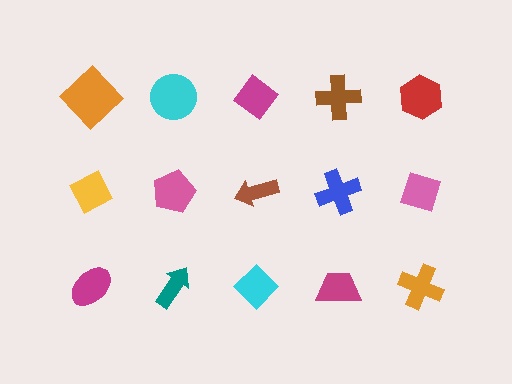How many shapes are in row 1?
5 shapes.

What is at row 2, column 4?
A blue cross.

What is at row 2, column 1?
A yellow diamond.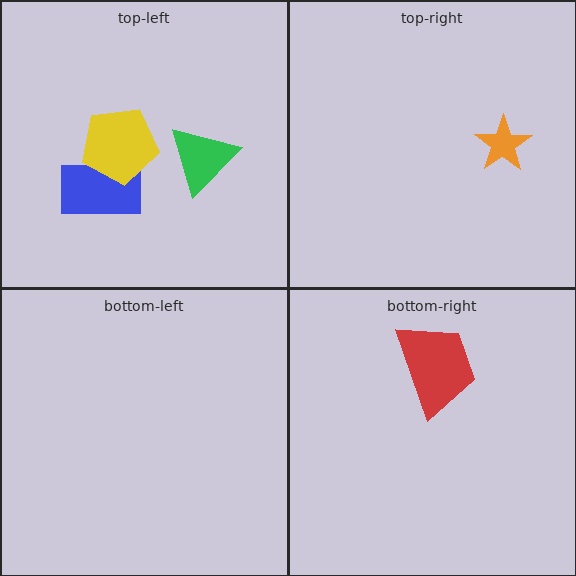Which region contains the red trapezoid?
The bottom-right region.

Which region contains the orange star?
The top-right region.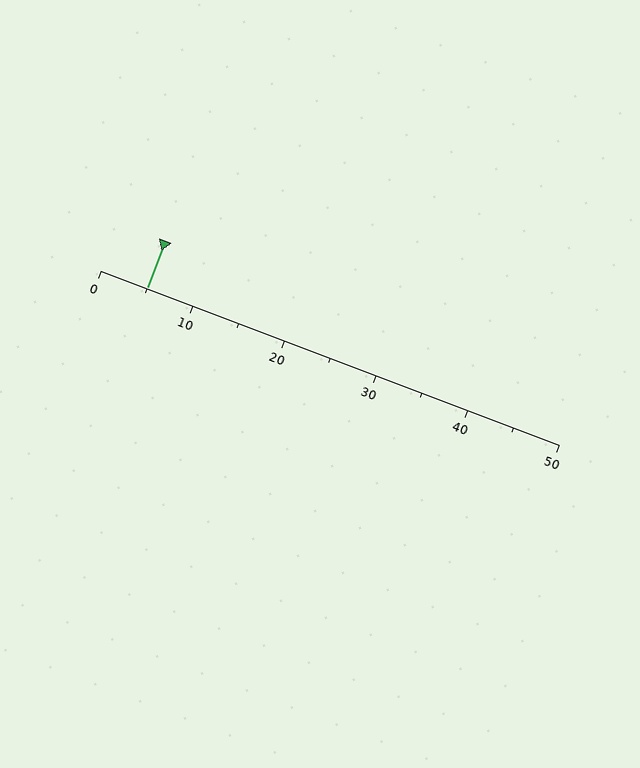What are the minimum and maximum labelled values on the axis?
The axis runs from 0 to 50.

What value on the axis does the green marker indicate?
The marker indicates approximately 5.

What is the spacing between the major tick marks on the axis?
The major ticks are spaced 10 apart.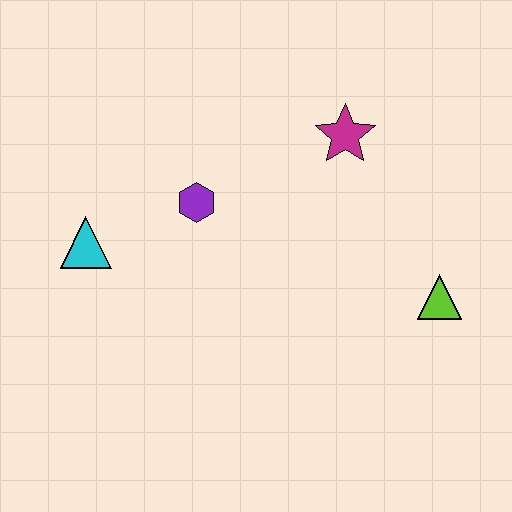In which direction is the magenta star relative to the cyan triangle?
The magenta star is to the right of the cyan triangle.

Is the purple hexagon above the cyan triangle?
Yes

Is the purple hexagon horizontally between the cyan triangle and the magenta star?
Yes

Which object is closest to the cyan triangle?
The purple hexagon is closest to the cyan triangle.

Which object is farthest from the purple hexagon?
The lime triangle is farthest from the purple hexagon.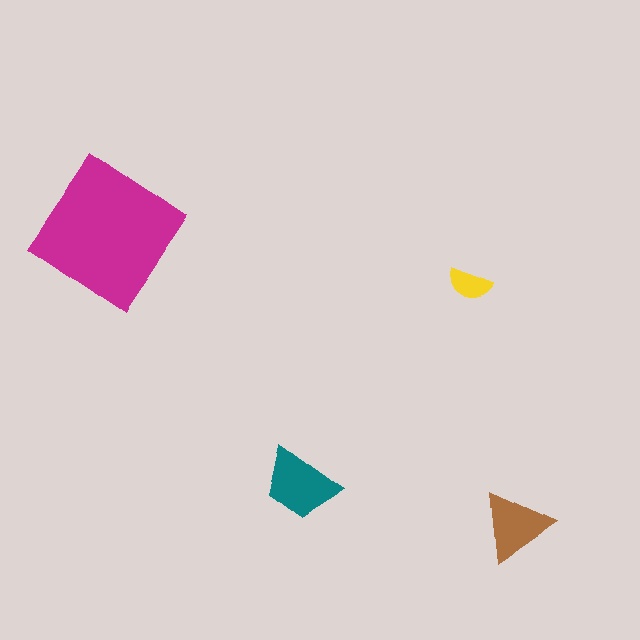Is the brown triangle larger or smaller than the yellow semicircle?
Larger.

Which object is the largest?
The magenta diamond.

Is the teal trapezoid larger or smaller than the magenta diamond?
Smaller.